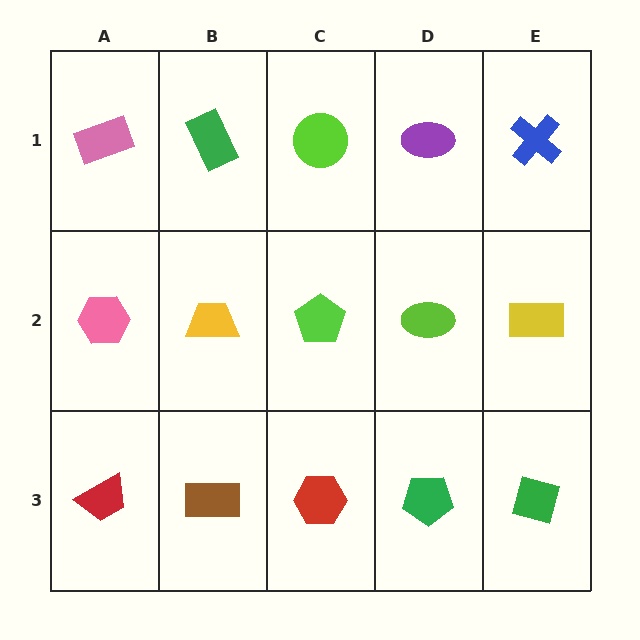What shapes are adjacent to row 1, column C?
A lime pentagon (row 2, column C), a green rectangle (row 1, column B), a purple ellipse (row 1, column D).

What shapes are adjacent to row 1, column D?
A lime ellipse (row 2, column D), a lime circle (row 1, column C), a blue cross (row 1, column E).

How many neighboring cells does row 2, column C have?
4.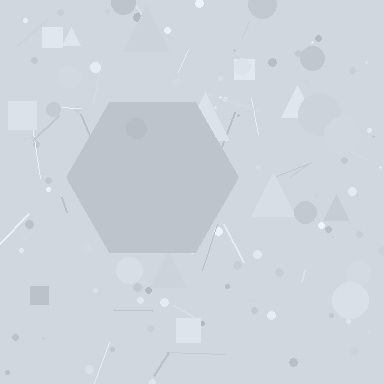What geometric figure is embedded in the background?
A hexagon is embedded in the background.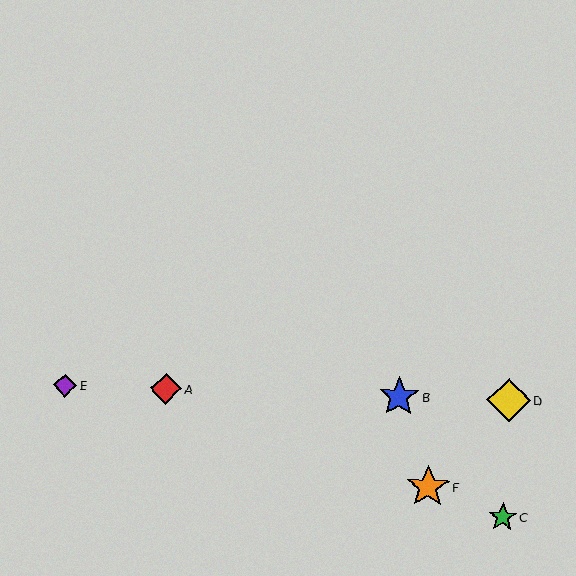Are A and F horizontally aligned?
No, A is at y≈389 and F is at y≈487.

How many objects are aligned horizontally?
4 objects (A, B, D, E) are aligned horizontally.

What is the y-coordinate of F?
Object F is at y≈487.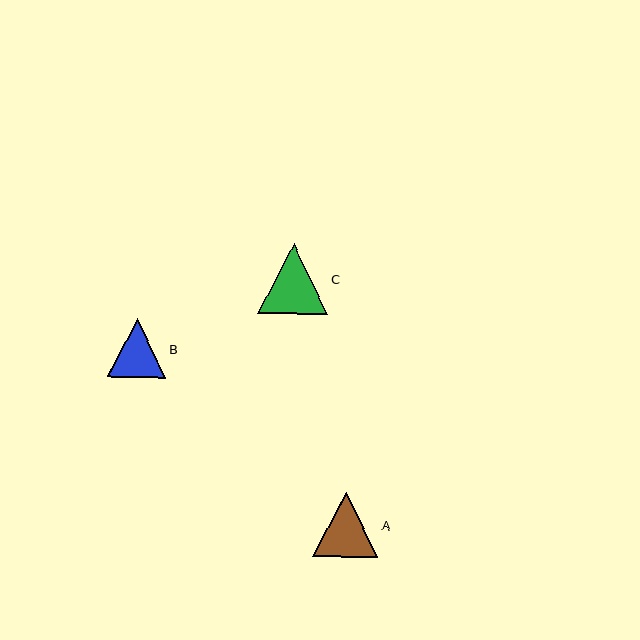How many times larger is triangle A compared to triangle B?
Triangle A is approximately 1.1 times the size of triangle B.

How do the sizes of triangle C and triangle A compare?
Triangle C and triangle A are approximately the same size.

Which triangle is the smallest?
Triangle B is the smallest with a size of approximately 59 pixels.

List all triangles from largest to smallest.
From largest to smallest: C, A, B.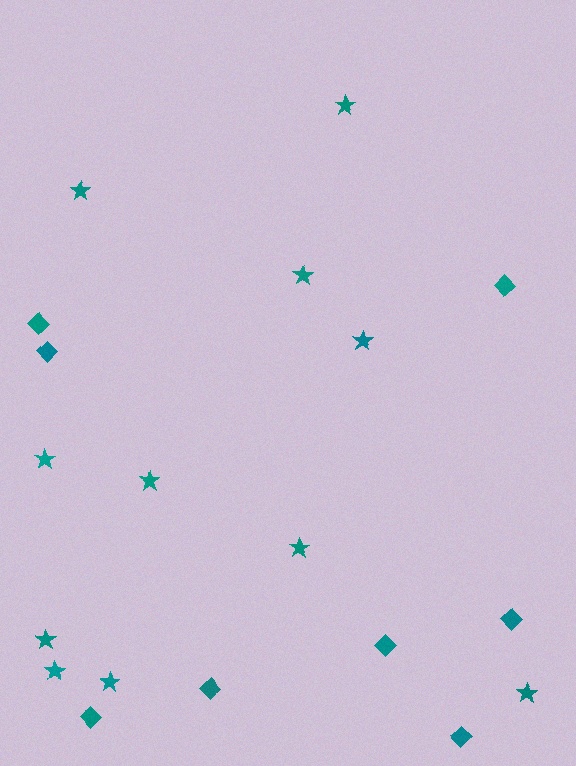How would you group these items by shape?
There are 2 groups: one group of diamonds (8) and one group of stars (11).